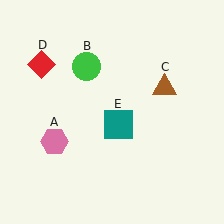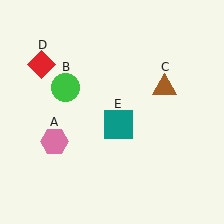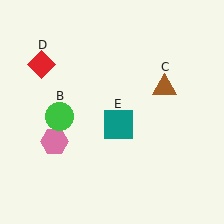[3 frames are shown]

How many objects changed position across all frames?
1 object changed position: green circle (object B).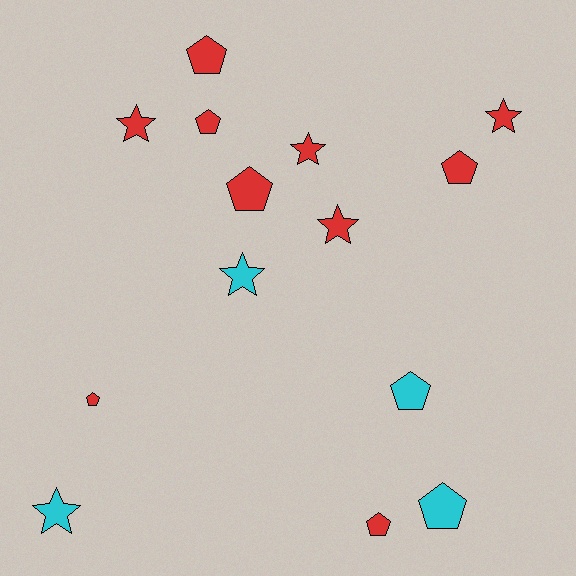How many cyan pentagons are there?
There are 2 cyan pentagons.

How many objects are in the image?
There are 14 objects.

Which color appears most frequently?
Red, with 10 objects.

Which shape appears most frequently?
Pentagon, with 8 objects.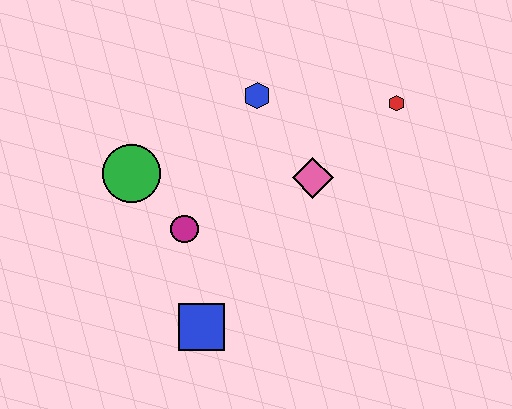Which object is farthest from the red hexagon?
The blue square is farthest from the red hexagon.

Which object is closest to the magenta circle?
The green circle is closest to the magenta circle.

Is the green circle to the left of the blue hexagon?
Yes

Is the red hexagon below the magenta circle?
No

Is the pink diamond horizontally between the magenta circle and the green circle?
No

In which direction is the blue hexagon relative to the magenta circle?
The blue hexagon is above the magenta circle.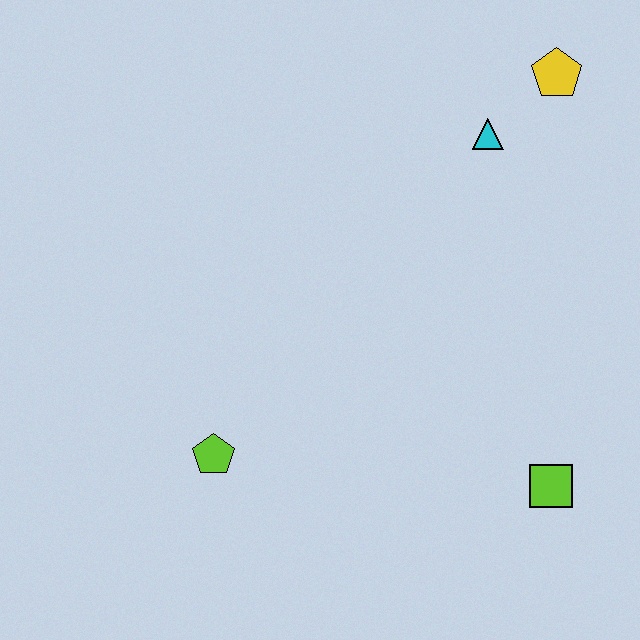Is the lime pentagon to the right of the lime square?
No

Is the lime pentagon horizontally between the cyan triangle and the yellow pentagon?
No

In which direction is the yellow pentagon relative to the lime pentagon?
The yellow pentagon is above the lime pentagon.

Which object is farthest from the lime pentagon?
The yellow pentagon is farthest from the lime pentagon.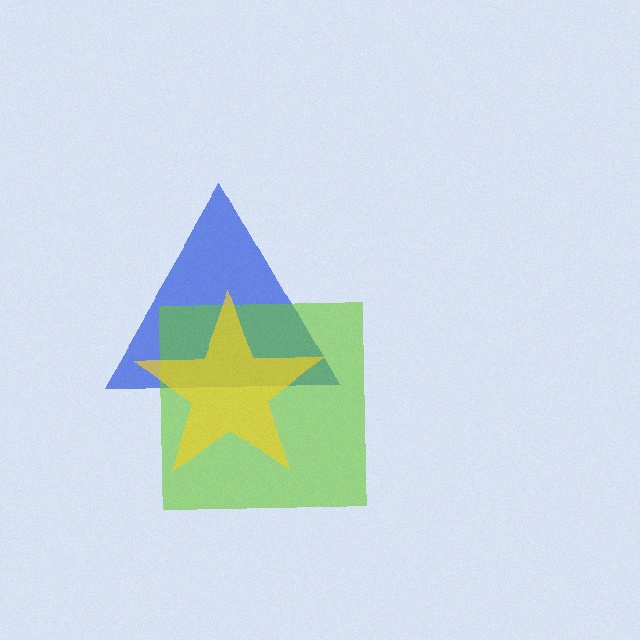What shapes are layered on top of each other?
The layered shapes are: a blue triangle, a lime square, a yellow star.